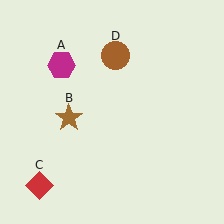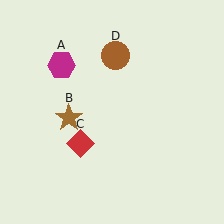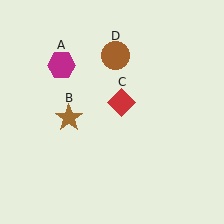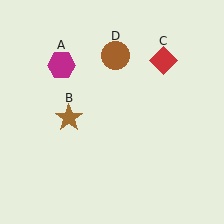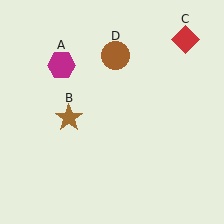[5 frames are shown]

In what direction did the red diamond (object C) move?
The red diamond (object C) moved up and to the right.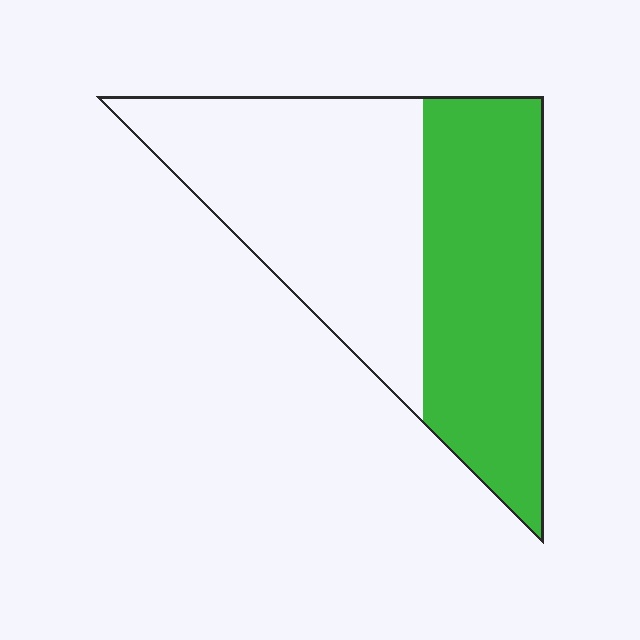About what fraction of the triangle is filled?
About one half (1/2).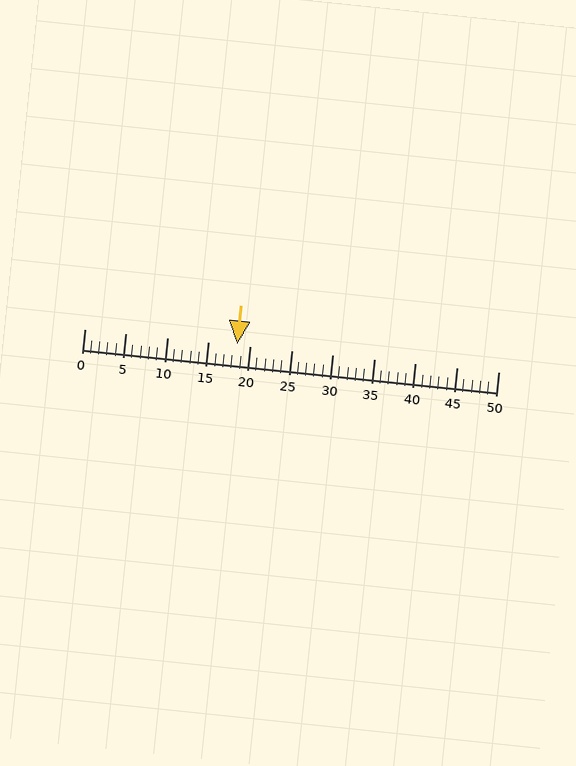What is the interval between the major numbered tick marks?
The major tick marks are spaced 5 units apart.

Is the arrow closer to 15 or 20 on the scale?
The arrow is closer to 20.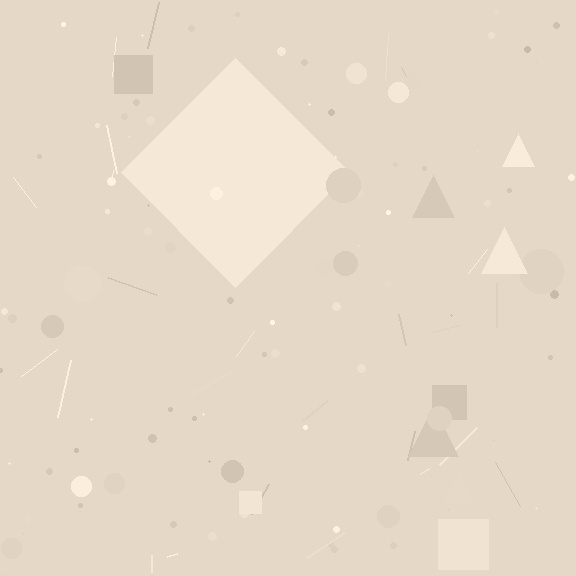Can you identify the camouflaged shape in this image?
The camouflaged shape is a diamond.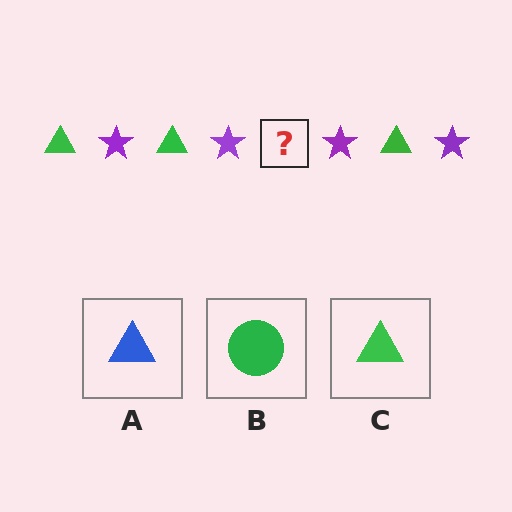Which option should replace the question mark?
Option C.